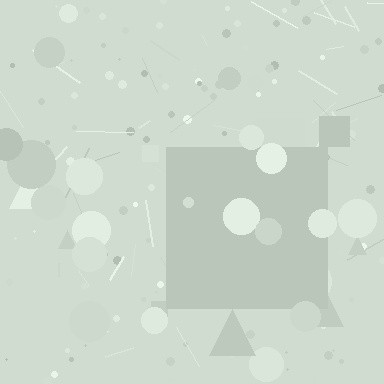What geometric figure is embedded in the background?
A square is embedded in the background.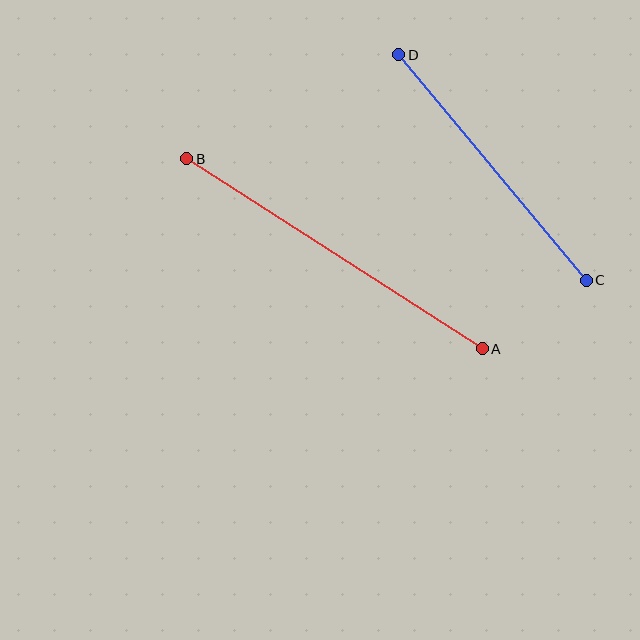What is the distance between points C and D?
The distance is approximately 293 pixels.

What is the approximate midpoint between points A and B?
The midpoint is at approximately (335, 254) pixels.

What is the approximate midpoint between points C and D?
The midpoint is at approximately (492, 167) pixels.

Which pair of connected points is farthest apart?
Points A and B are farthest apart.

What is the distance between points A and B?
The distance is approximately 351 pixels.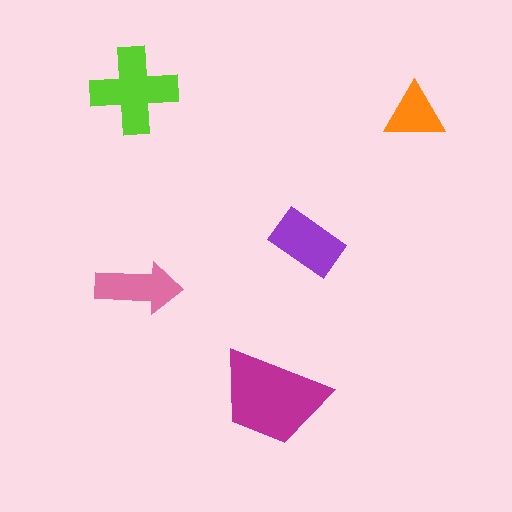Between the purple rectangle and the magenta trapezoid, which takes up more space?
The magenta trapezoid.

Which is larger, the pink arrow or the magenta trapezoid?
The magenta trapezoid.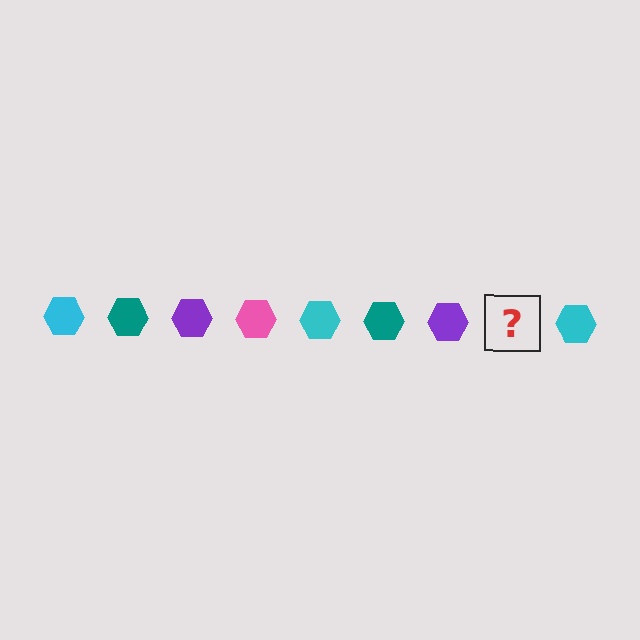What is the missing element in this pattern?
The missing element is a pink hexagon.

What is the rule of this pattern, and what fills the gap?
The rule is that the pattern cycles through cyan, teal, purple, pink hexagons. The gap should be filled with a pink hexagon.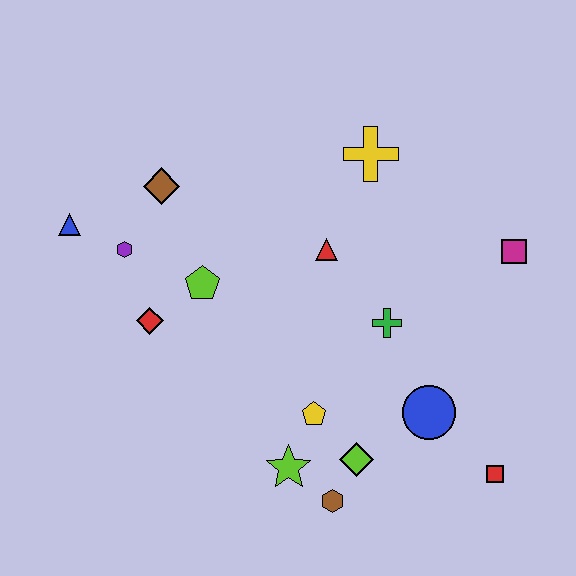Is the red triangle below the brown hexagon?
No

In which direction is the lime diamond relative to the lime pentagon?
The lime diamond is below the lime pentagon.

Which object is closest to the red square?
The blue circle is closest to the red square.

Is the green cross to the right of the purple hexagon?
Yes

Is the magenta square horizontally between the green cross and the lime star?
No